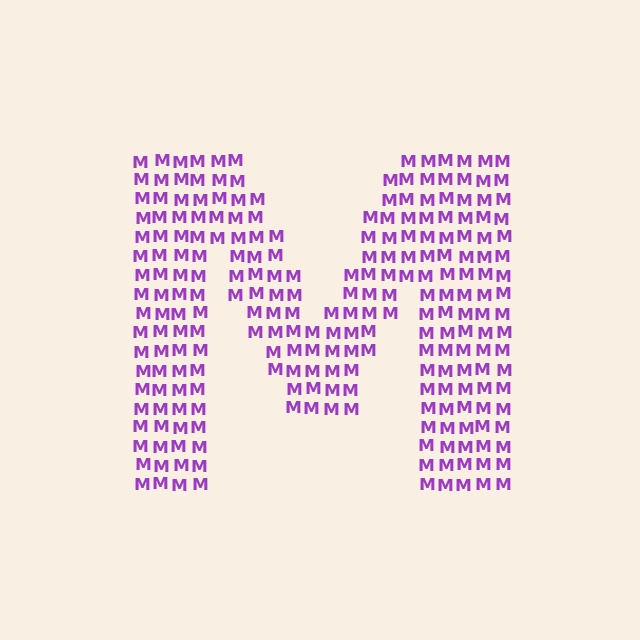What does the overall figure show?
The overall figure shows the letter M.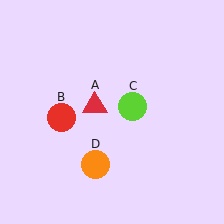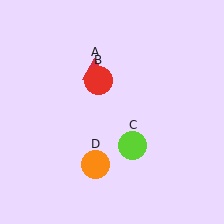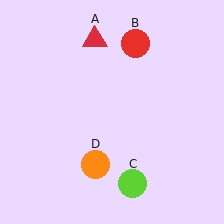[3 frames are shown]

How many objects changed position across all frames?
3 objects changed position: red triangle (object A), red circle (object B), lime circle (object C).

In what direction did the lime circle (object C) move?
The lime circle (object C) moved down.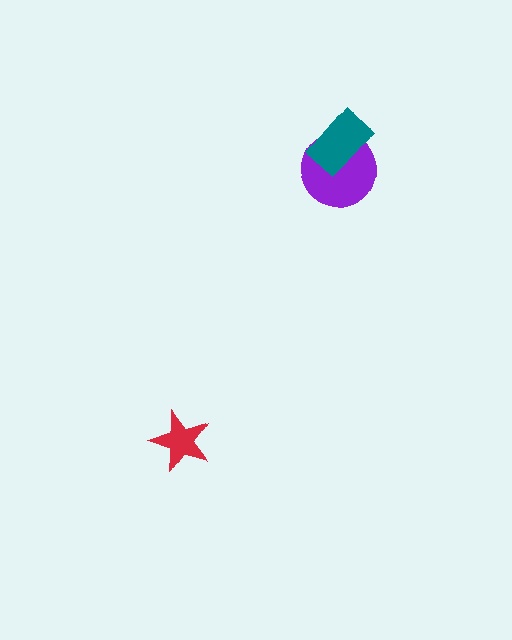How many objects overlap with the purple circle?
1 object overlaps with the purple circle.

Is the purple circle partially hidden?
Yes, it is partially covered by another shape.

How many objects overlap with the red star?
0 objects overlap with the red star.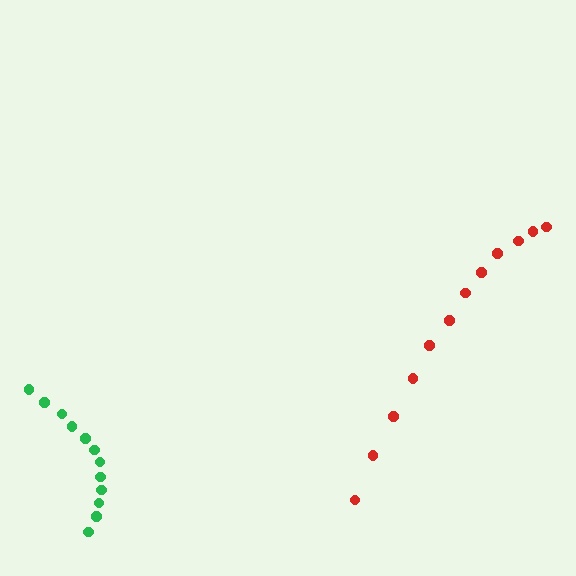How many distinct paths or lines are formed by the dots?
There are 2 distinct paths.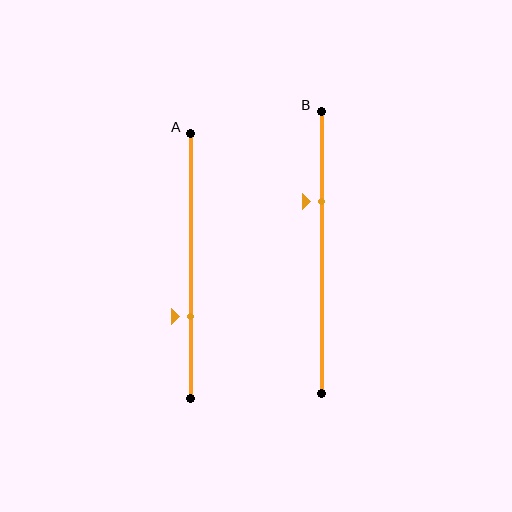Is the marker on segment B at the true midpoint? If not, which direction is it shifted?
No, the marker on segment B is shifted upward by about 18% of the segment length.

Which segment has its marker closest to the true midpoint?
Segment B has its marker closest to the true midpoint.